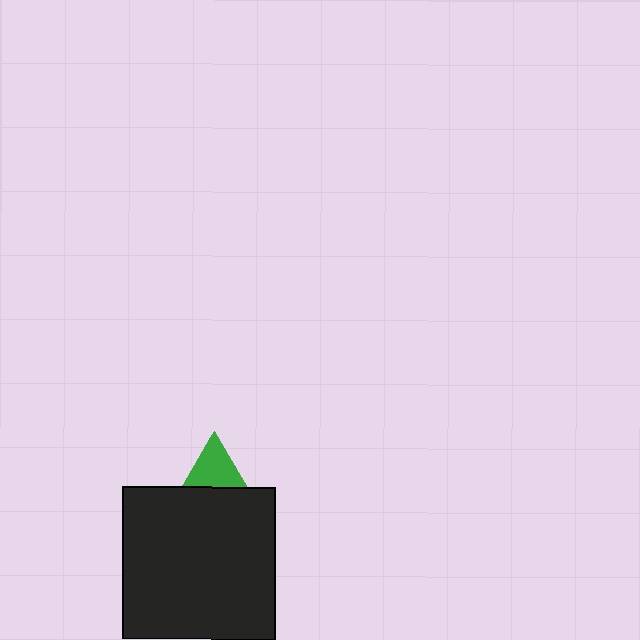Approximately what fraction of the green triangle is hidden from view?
Roughly 45% of the green triangle is hidden behind the black square.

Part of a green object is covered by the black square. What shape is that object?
It is a triangle.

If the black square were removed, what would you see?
You would see the complete green triangle.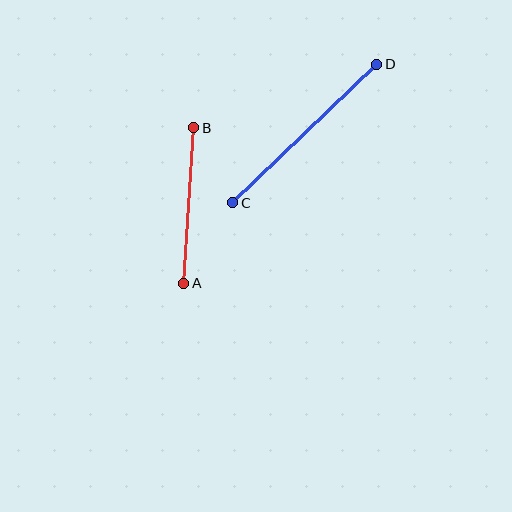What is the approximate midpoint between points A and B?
The midpoint is at approximately (189, 205) pixels.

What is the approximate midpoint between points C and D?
The midpoint is at approximately (305, 133) pixels.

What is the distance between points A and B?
The distance is approximately 156 pixels.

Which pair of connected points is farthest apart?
Points C and D are farthest apart.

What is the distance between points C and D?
The distance is approximately 200 pixels.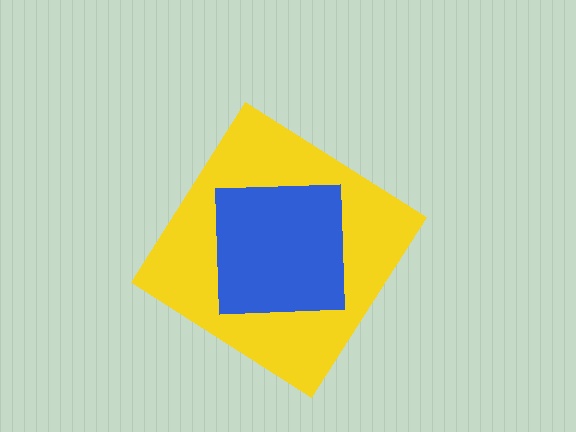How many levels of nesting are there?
2.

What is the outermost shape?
The yellow diamond.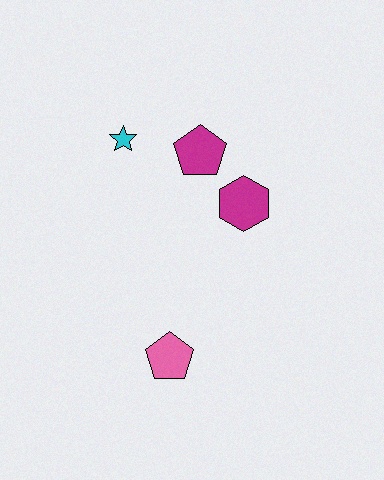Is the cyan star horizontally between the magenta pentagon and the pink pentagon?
No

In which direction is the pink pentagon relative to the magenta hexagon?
The pink pentagon is below the magenta hexagon.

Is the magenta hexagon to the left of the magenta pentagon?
No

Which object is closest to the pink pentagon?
The magenta hexagon is closest to the pink pentagon.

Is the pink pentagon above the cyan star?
No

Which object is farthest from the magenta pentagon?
The pink pentagon is farthest from the magenta pentagon.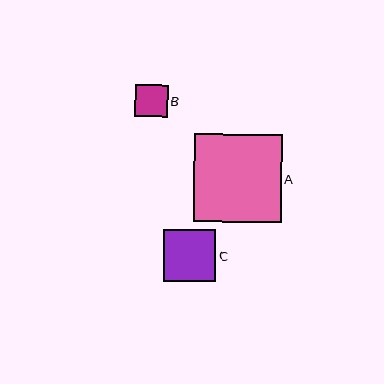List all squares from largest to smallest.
From largest to smallest: A, C, B.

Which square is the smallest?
Square B is the smallest with a size of approximately 32 pixels.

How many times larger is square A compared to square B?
Square A is approximately 2.7 times the size of square B.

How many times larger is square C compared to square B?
Square C is approximately 1.6 times the size of square B.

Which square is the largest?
Square A is the largest with a size of approximately 88 pixels.